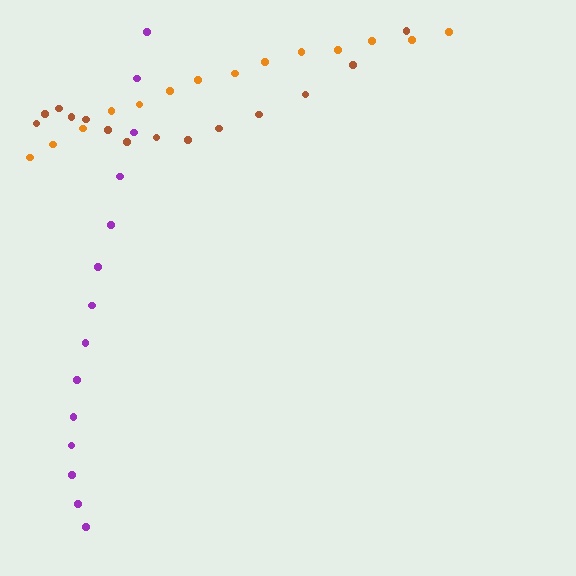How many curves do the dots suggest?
There are 3 distinct paths.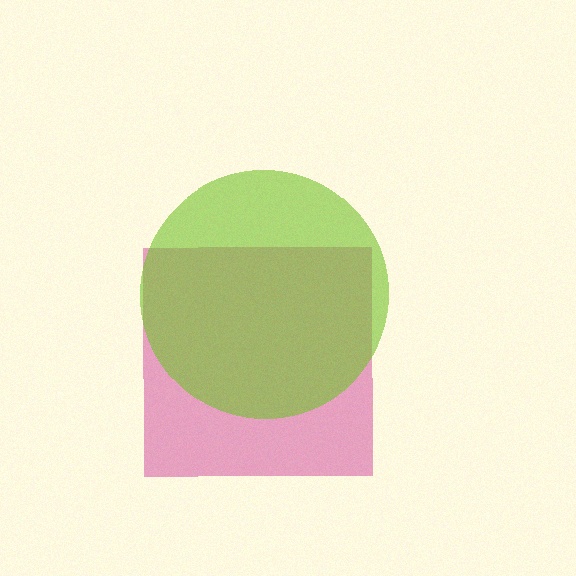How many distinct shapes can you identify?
There are 2 distinct shapes: a magenta square, a lime circle.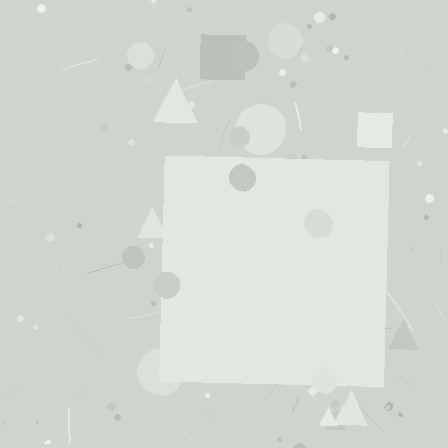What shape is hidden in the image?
A square is hidden in the image.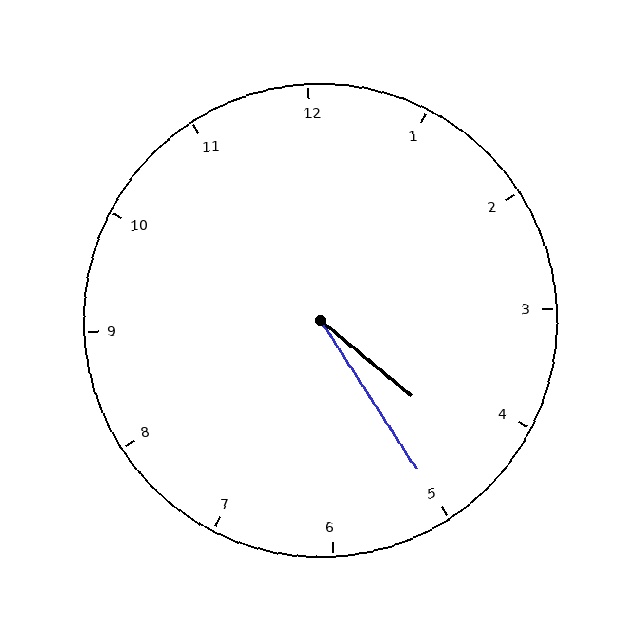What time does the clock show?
4:25.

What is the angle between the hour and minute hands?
Approximately 18 degrees.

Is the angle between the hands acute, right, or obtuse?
It is acute.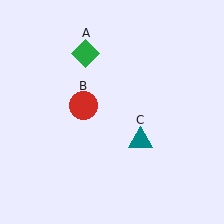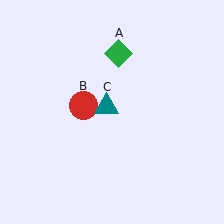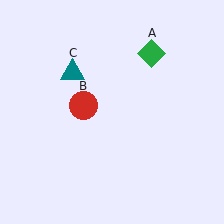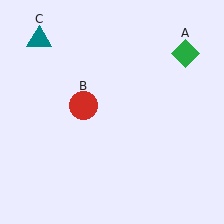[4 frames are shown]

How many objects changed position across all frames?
2 objects changed position: green diamond (object A), teal triangle (object C).